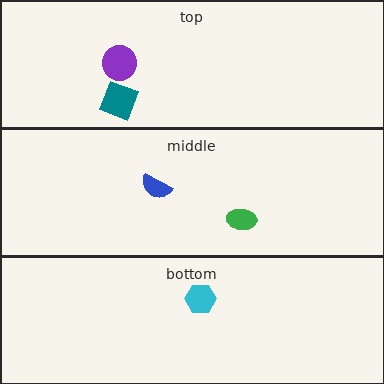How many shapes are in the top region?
2.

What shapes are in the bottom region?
The cyan hexagon.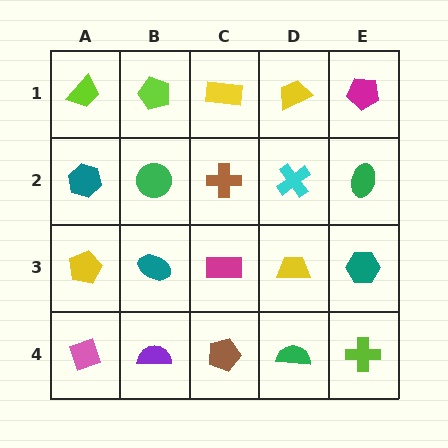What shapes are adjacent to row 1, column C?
A brown cross (row 2, column C), a lime pentagon (row 1, column B), a yellow trapezoid (row 1, column D).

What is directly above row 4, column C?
A magenta rectangle.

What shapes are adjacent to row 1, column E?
A green ellipse (row 2, column E), a yellow trapezoid (row 1, column D).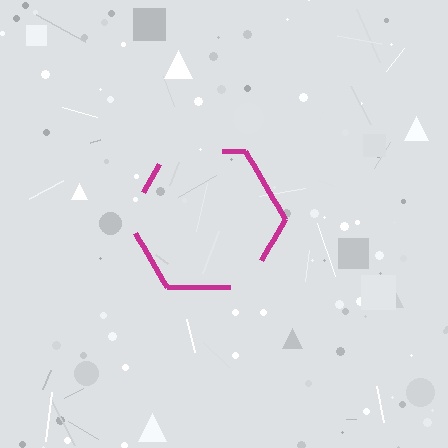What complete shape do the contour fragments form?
The contour fragments form a hexagon.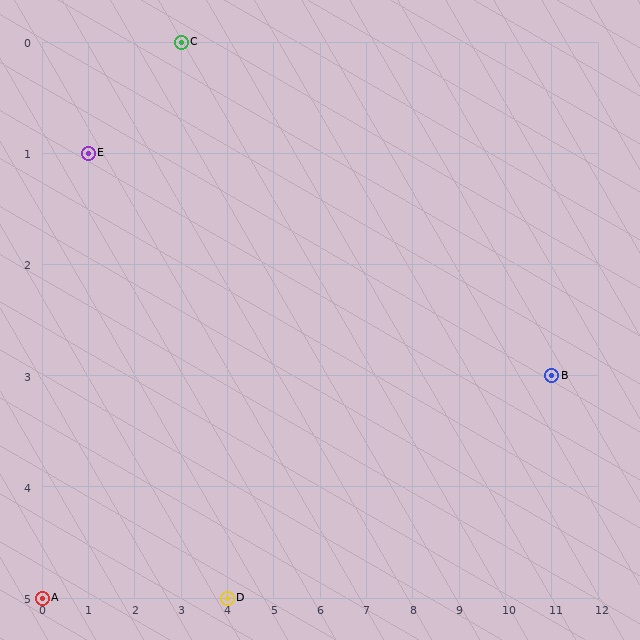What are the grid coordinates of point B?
Point B is at grid coordinates (11, 3).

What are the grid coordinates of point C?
Point C is at grid coordinates (3, 0).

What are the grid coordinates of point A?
Point A is at grid coordinates (0, 5).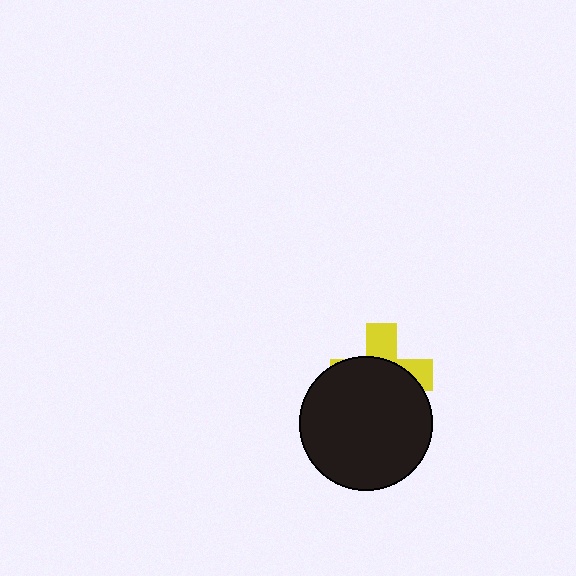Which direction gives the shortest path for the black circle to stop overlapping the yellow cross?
Moving down gives the shortest separation.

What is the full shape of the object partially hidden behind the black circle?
The partially hidden object is a yellow cross.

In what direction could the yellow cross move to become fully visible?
The yellow cross could move up. That would shift it out from behind the black circle entirely.